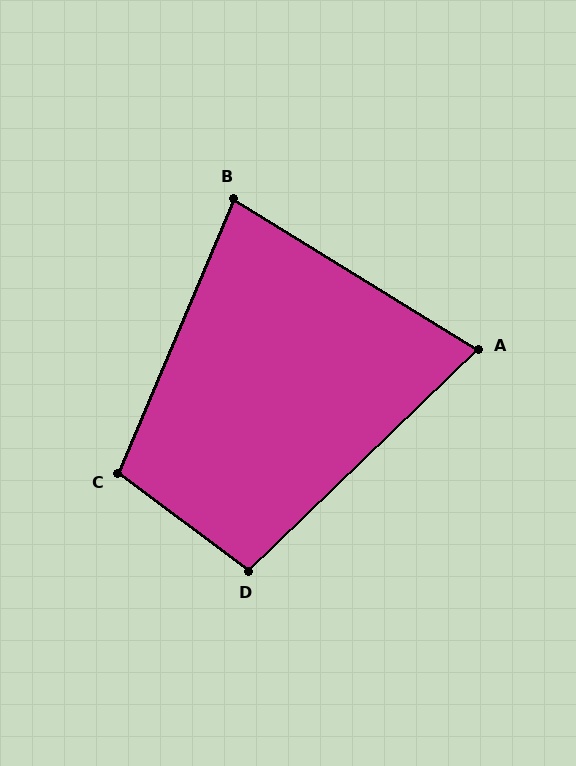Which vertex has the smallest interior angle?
A, at approximately 76 degrees.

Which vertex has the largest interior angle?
C, at approximately 104 degrees.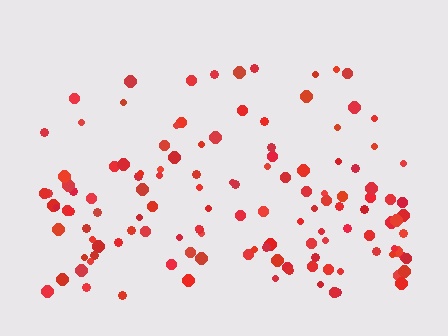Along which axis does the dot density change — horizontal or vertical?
Vertical.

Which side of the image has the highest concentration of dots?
The bottom.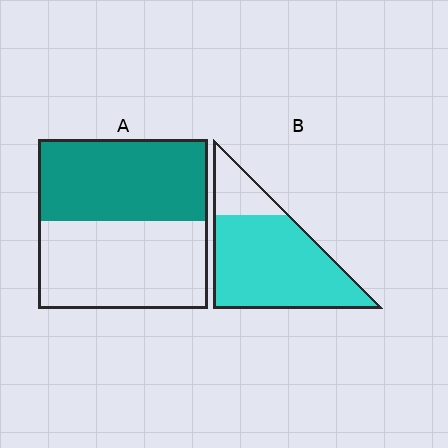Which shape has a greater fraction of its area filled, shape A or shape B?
Shape B.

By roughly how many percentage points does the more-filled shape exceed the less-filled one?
By roughly 30 percentage points (B over A).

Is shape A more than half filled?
Roughly half.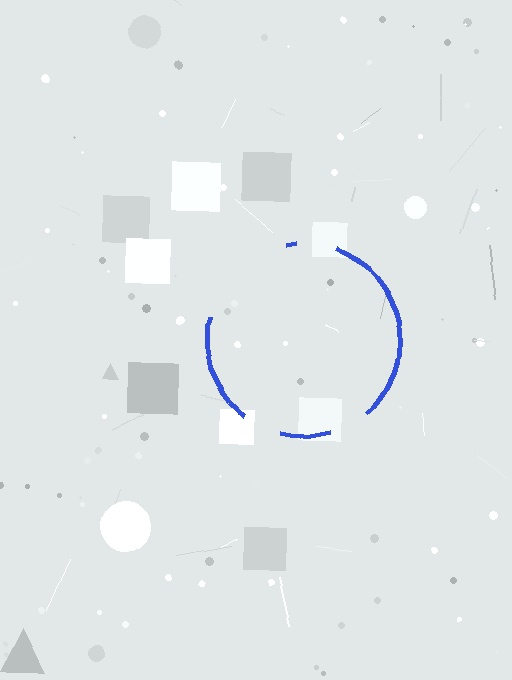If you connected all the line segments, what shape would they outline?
They would outline a circle.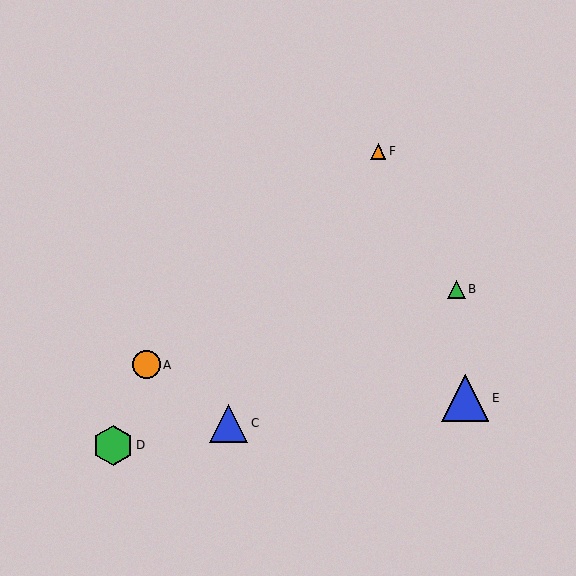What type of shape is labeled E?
Shape E is a blue triangle.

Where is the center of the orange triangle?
The center of the orange triangle is at (378, 151).